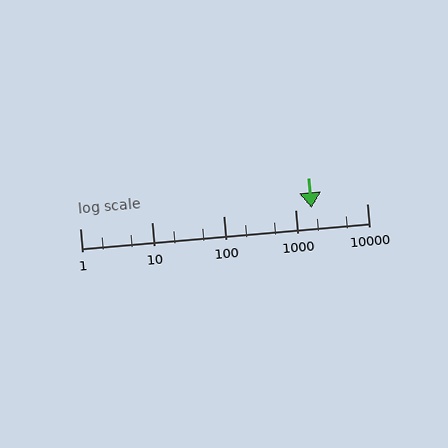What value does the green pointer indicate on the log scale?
The pointer indicates approximately 1700.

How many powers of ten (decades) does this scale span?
The scale spans 4 decades, from 1 to 10000.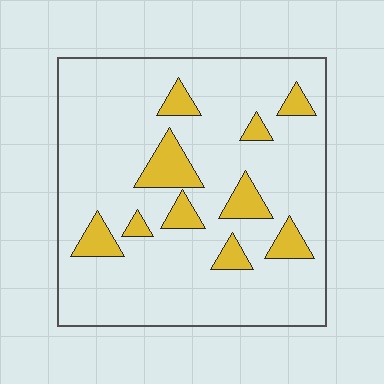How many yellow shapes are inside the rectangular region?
10.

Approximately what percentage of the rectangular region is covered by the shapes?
Approximately 15%.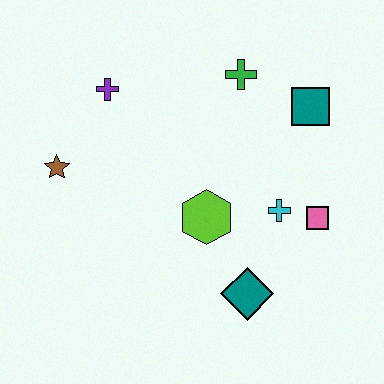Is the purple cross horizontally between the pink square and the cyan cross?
No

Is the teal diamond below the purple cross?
Yes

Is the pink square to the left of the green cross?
No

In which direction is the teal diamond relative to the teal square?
The teal diamond is below the teal square.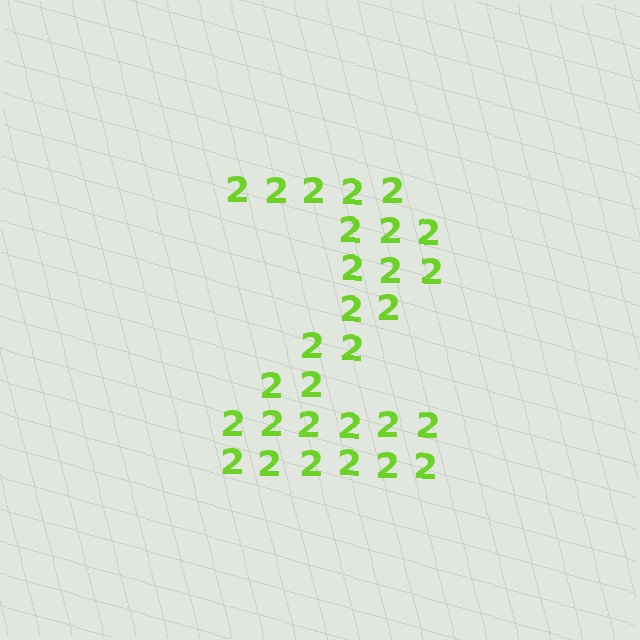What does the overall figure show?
The overall figure shows the digit 2.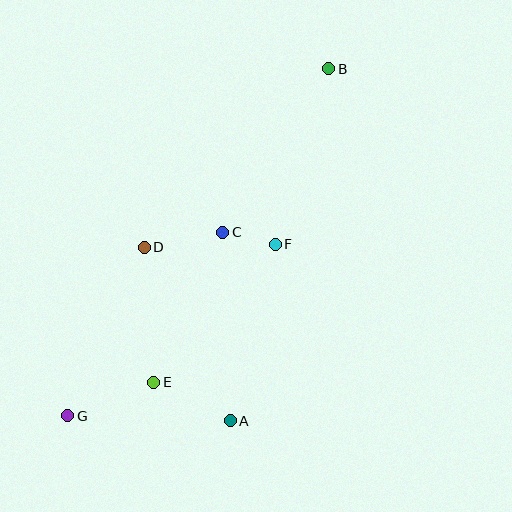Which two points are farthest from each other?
Points B and G are farthest from each other.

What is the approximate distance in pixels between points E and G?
The distance between E and G is approximately 92 pixels.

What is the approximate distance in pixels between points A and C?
The distance between A and C is approximately 189 pixels.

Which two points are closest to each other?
Points C and F are closest to each other.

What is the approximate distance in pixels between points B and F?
The distance between B and F is approximately 184 pixels.